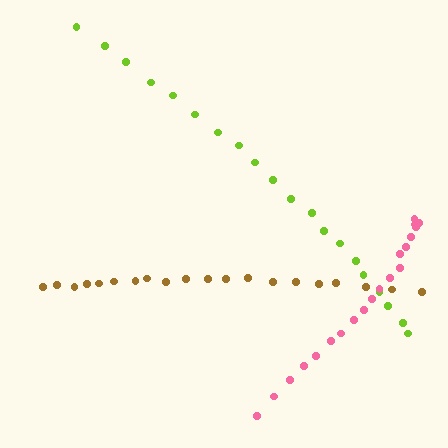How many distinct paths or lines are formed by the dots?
There are 3 distinct paths.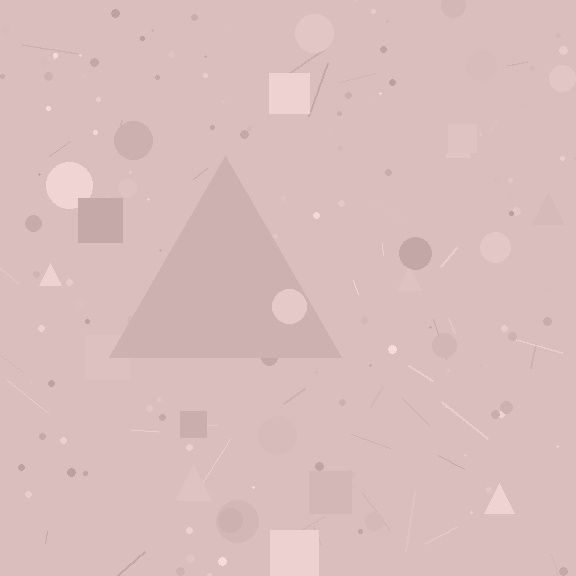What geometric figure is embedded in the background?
A triangle is embedded in the background.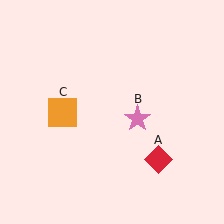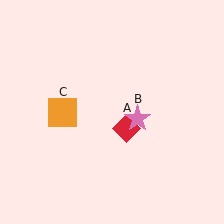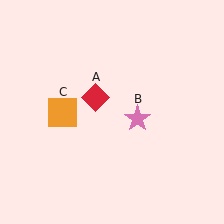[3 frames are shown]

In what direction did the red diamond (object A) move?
The red diamond (object A) moved up and to the left.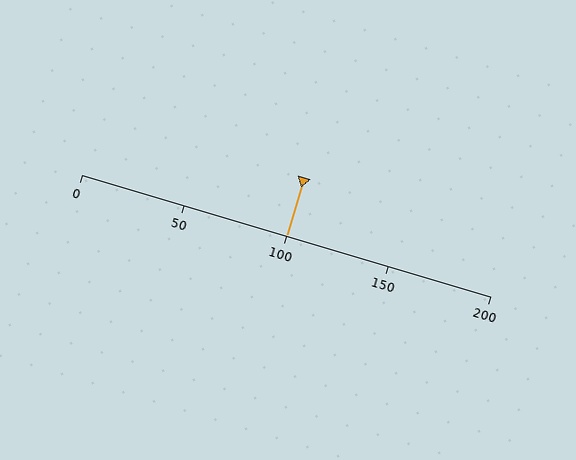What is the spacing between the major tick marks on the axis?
The major ticks are spaced 50 apart.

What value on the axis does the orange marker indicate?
The marker indicates approximately 100.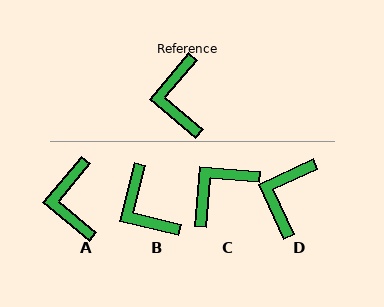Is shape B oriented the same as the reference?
No, it is off by about 27 degrees.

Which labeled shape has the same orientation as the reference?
A.